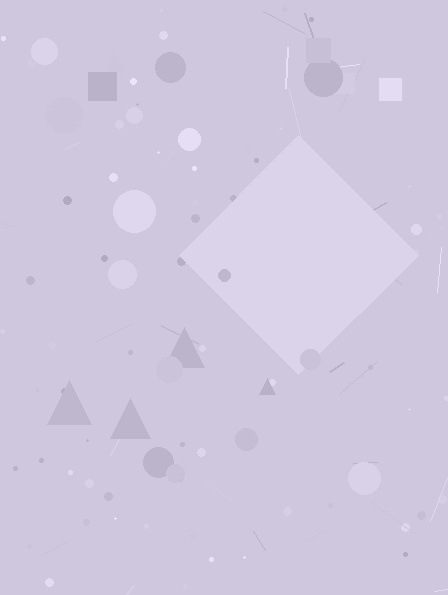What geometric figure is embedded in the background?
A diamond is embedded in the background.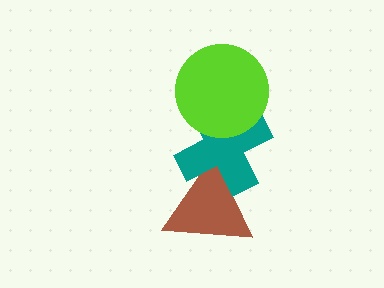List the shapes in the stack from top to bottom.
From top to bottom: the lime circle, the teal cross, the brown triangle.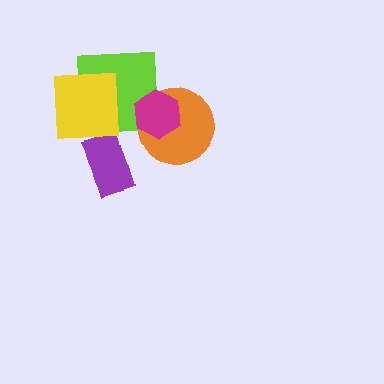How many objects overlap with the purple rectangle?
0 objects overlap with the purple rectangle.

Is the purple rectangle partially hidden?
No, no other shape covers it.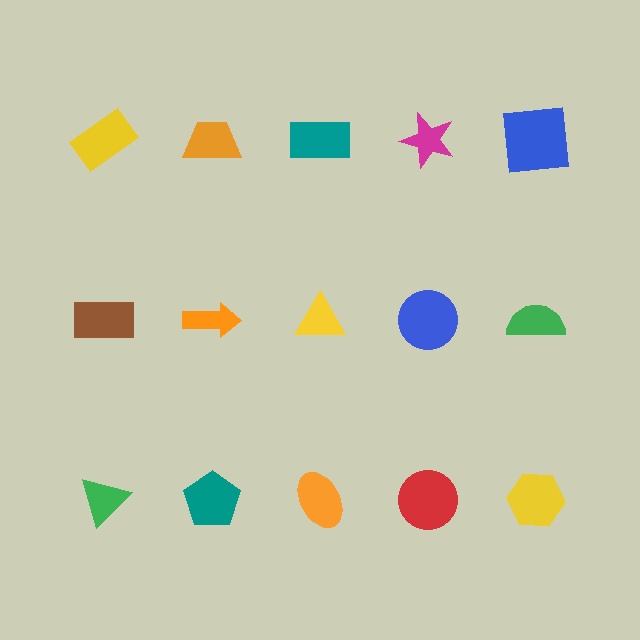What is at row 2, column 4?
A blue circle.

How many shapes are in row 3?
5 shapes.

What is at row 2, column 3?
A yellow triangle.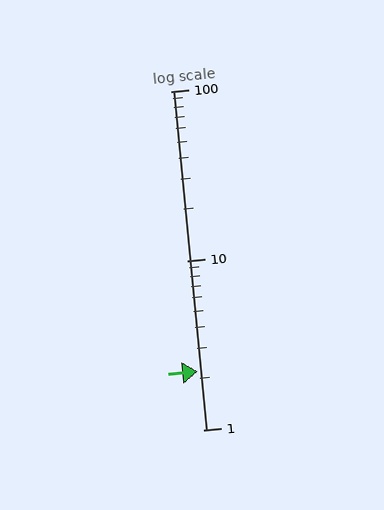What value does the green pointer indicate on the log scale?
The pointer indicates approximately 2.2.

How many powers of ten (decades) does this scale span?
The scale spans 2 decades, from 1 to 100.